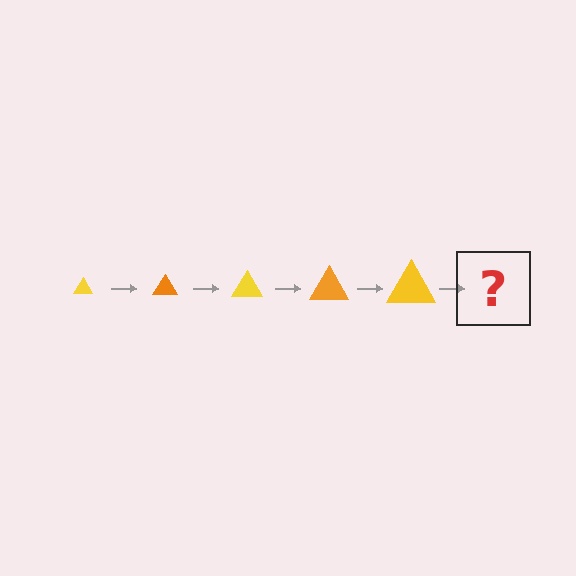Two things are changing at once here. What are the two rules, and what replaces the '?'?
The two rules are that the triangle grows larger each step and the color cycles through yellow and orange. The '?' should be an orange triangle, larger than the previous one.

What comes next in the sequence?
The next element should be an orange triangle, larger than the previous one.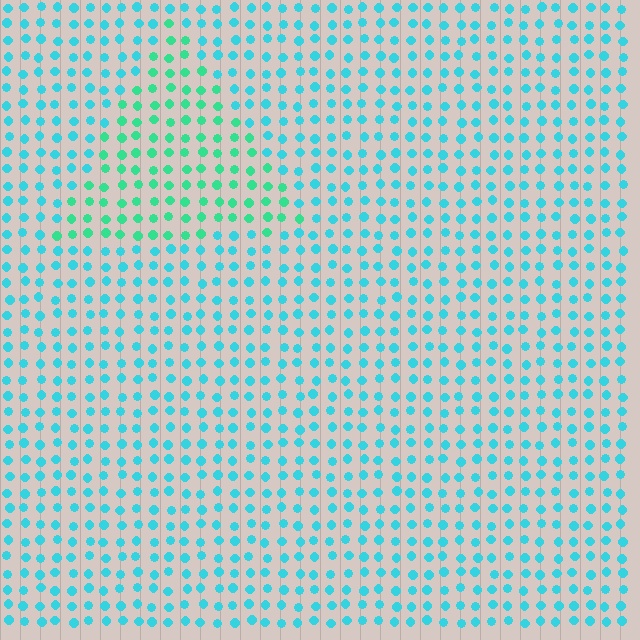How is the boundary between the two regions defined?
The boundary is defined purely by a slight shift in hue (about 32 degrees). Spacing, size, and orientation are identical on both sides.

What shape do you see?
I see a triangle.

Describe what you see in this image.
The image is filled with small cyan elements in a uniform arrangement. A triangle-shaped region is visible where the elements are tinted to a slightly different hue, forming a subtle color boundary.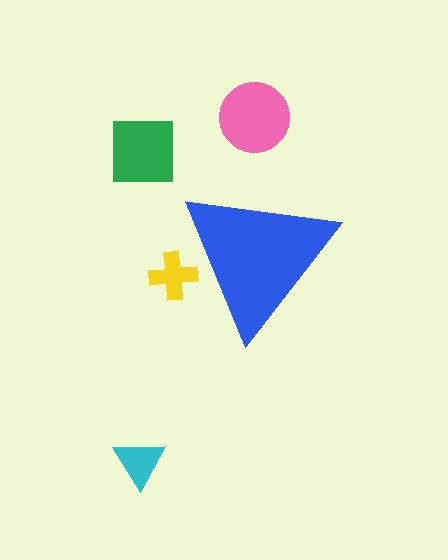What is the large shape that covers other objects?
A blue triangle.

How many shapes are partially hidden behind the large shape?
1 shape is partially hidden.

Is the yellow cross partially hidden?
Yes, the yellow cross is partially hidden behind the blue triangle.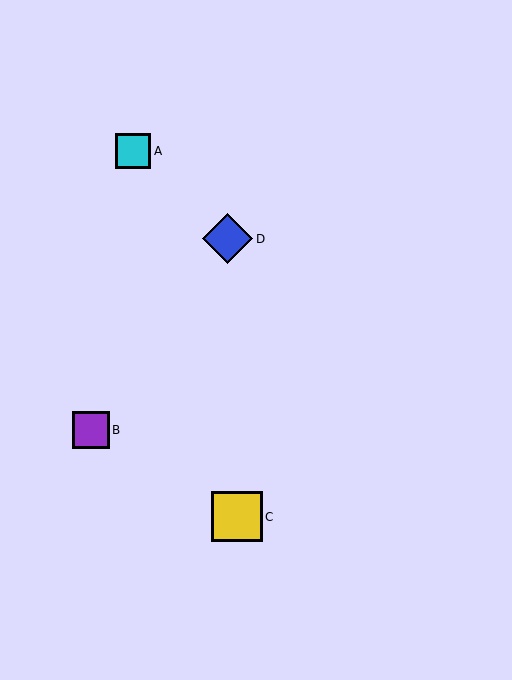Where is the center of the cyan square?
The center of the cyan square is at (133, 151).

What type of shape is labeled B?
Shape B is a purple square.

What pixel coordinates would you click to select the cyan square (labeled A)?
Click at (133, 151) to select the cyan square A.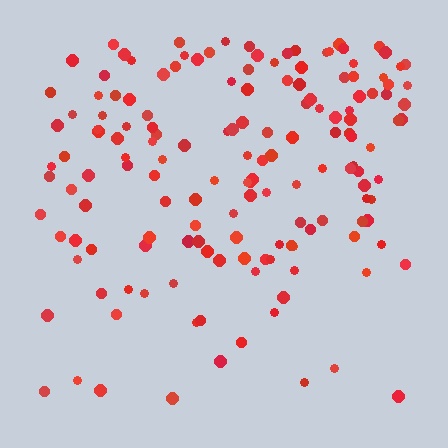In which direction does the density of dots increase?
From bottom to top, with the top side densest.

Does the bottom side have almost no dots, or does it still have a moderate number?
Still a moderate number, just noticeably fewer than the top.